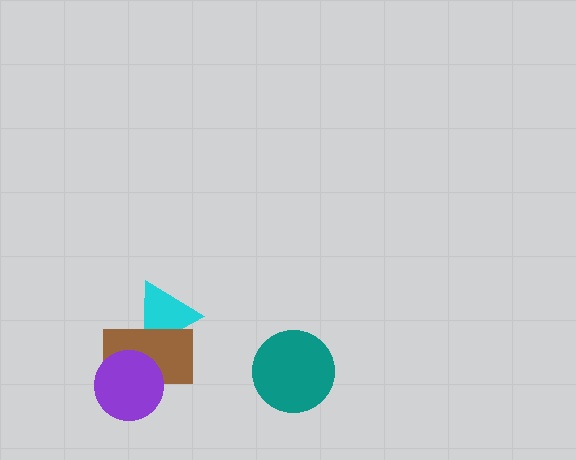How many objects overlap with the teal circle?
0 objects overlap with the teal circle.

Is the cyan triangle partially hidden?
Yes, it is partially covered by another shape.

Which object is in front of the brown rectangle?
The purple circle is in front of the brown rectangle.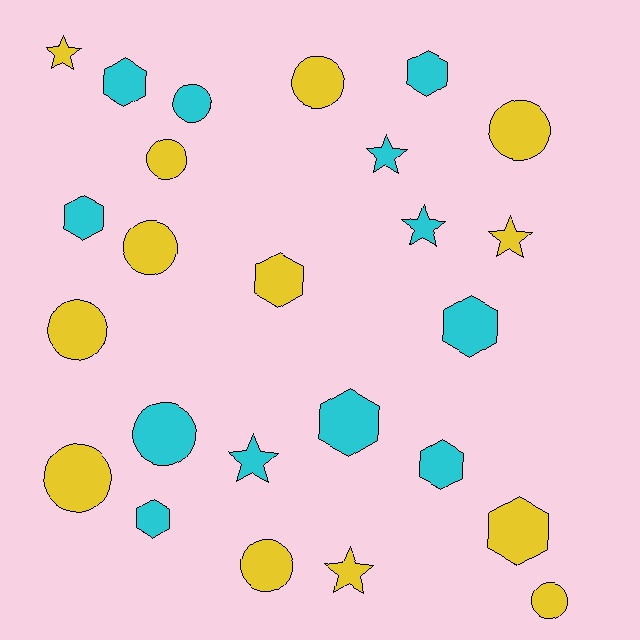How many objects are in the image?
There are 25 objects.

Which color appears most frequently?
Yellow, with 13 objects.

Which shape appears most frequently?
Circle, with 10 objects.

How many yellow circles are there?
There are 8 yellow circles.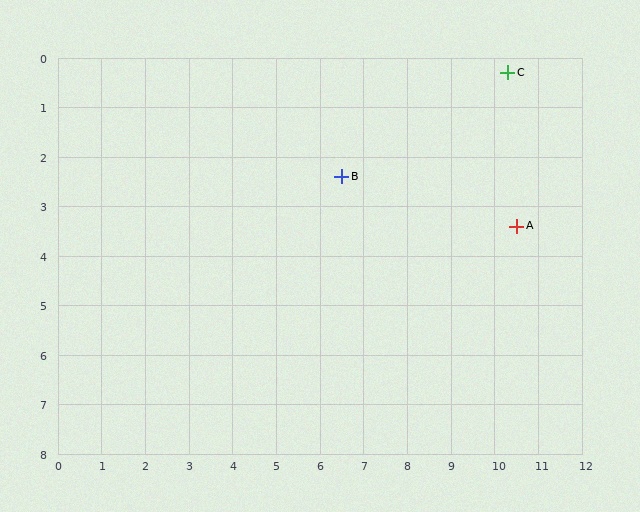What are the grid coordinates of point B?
Point B is at approximately (6.5, 2.4).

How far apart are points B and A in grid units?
Points B and A are about 4.1 grid units apart.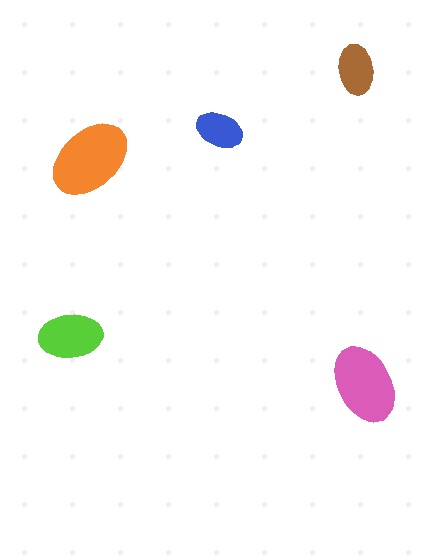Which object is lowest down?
The pink ellipse is bottommost.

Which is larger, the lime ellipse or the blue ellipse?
The lime one.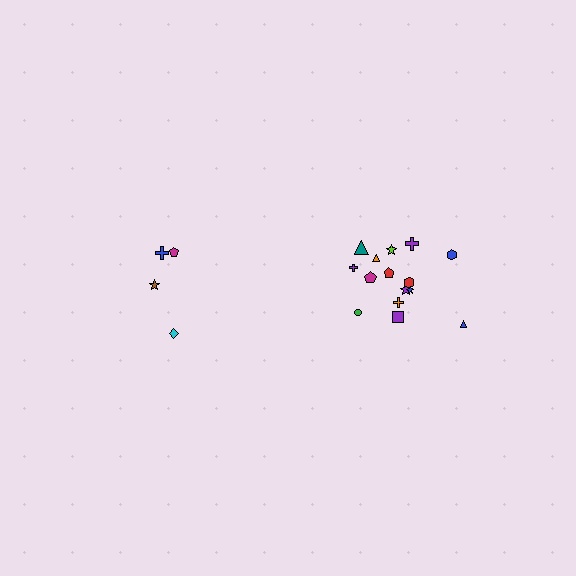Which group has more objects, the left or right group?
The right group.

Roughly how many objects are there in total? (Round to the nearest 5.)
Roughly 20 objects in total.